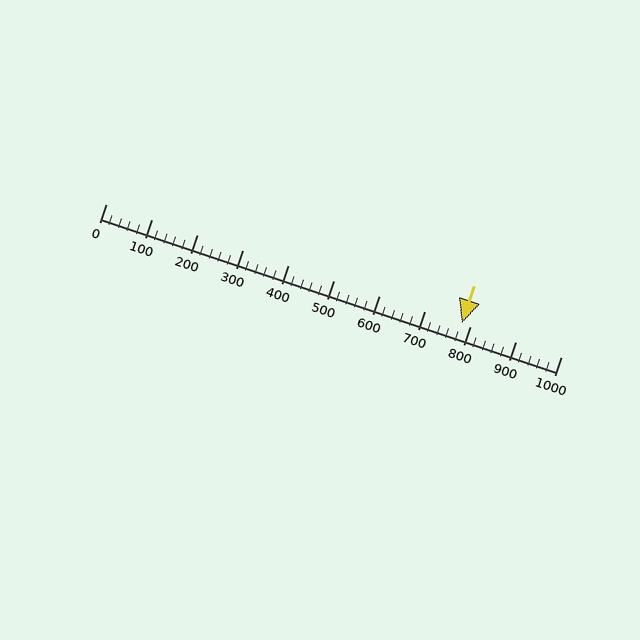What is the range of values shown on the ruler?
The ruler shows values from 0 to 1000.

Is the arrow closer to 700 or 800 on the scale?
The arrow is closer to 800.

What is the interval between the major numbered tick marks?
The major tick marks are spaced 100 units apart.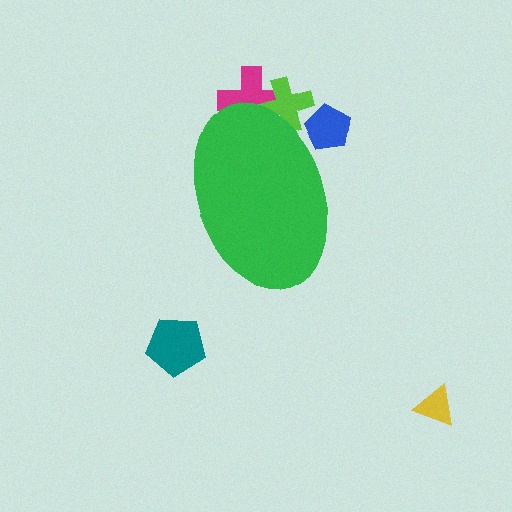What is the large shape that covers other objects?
A green ellipse.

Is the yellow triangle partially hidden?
No, the yellow triangle is fully visible.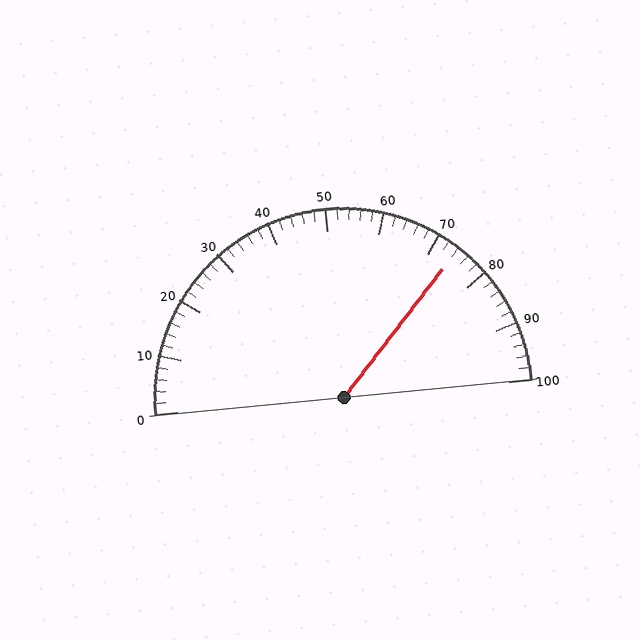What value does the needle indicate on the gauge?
The needle indicates approximately 74.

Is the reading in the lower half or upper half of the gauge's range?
The reading is in the upper half of the range (0 to 100).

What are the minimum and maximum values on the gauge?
The gauge ranges from 0 to 100.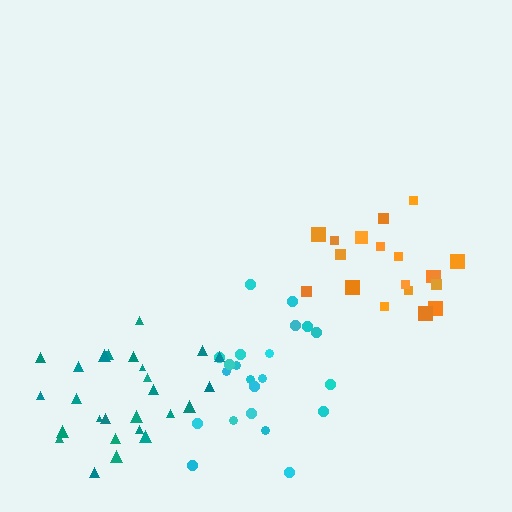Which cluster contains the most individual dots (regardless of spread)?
Teal (27).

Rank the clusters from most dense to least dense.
teal, orange, cyan.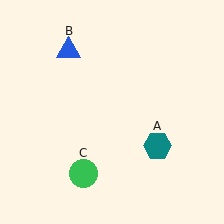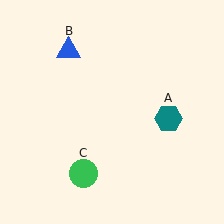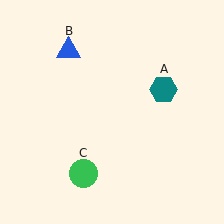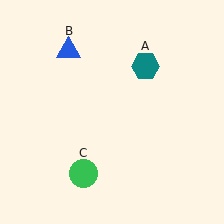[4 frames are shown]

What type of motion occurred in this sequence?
The teal hexagon (object A) rotated counterclockwise around the center of the scene.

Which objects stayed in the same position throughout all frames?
Blue triangle (object B) and green circle (object C) remained stationary.